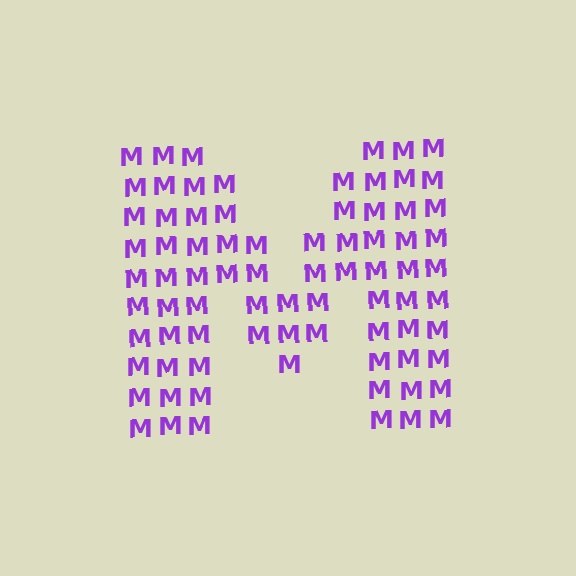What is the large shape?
The large shape is the letter M.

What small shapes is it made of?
It is made of small letter M's.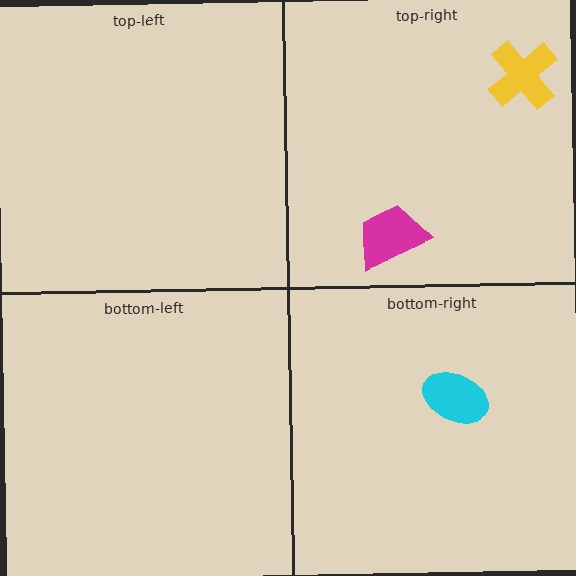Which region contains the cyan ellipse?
The bottom-right region.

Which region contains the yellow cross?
The top-right region.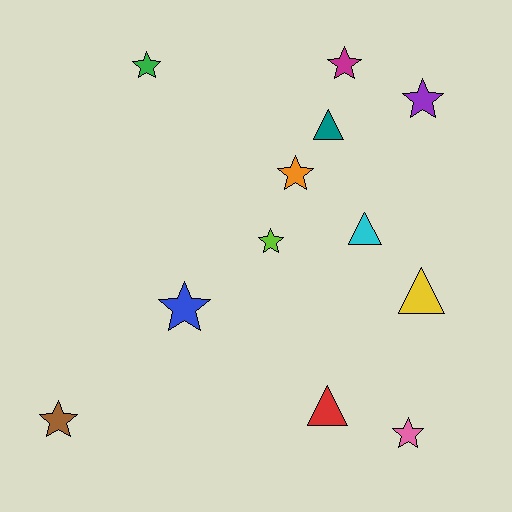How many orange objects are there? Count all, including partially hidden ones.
There is 1 orange object.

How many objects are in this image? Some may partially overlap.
There are 12 objects.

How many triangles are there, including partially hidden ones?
There are 4 triangles.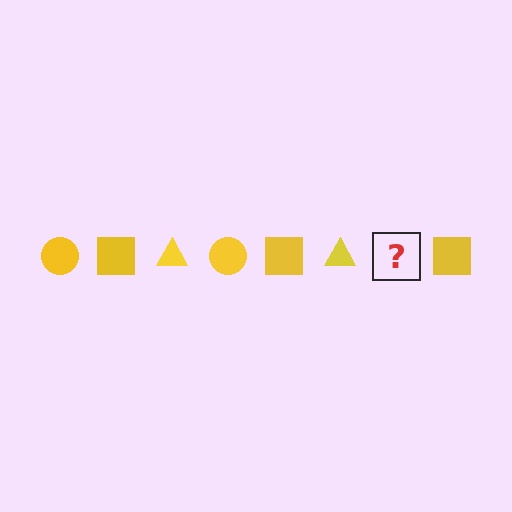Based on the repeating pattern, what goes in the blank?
The blank should be a yellow circle.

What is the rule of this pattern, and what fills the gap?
The rule is that the pattern cycles through circle, square, triangle shapes in yellow. The gap should be filled with a yellow circle.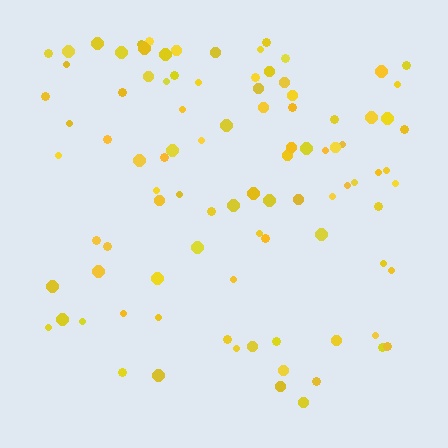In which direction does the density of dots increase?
From bottom to top, with the top side densest.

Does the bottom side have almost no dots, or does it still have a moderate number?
Still a moderate number, just noticeably fewer than the top.